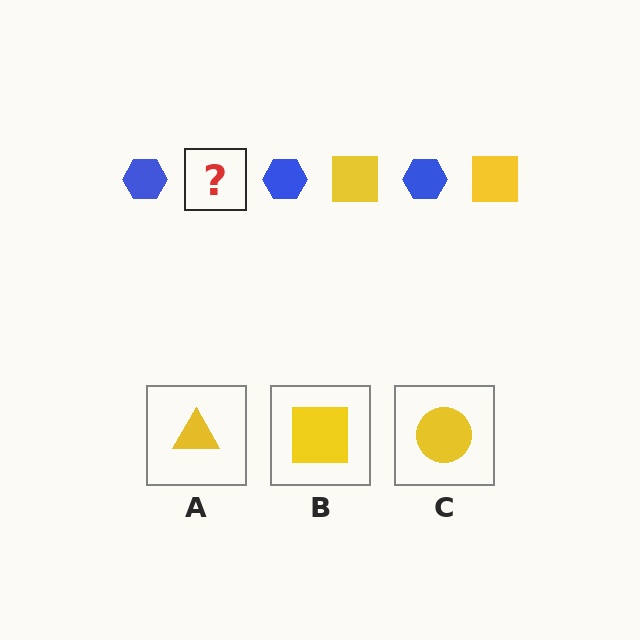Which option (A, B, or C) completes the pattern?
B.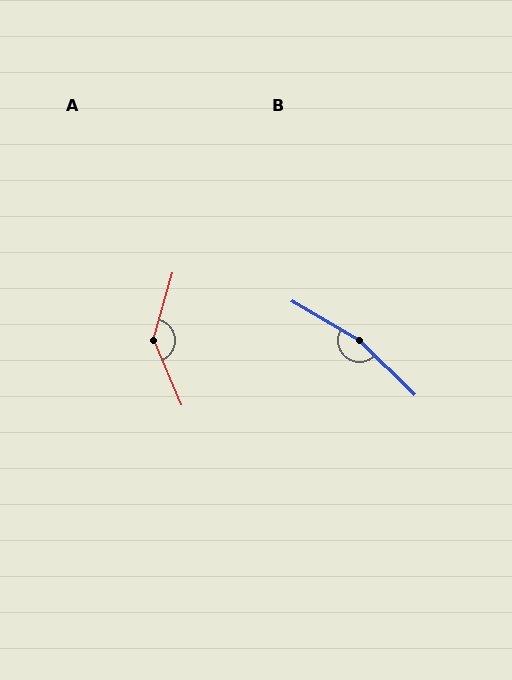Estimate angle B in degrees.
Approximately 166 degrees.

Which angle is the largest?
B, at approximately 166 degrees.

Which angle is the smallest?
A, at approximately 140 degrees.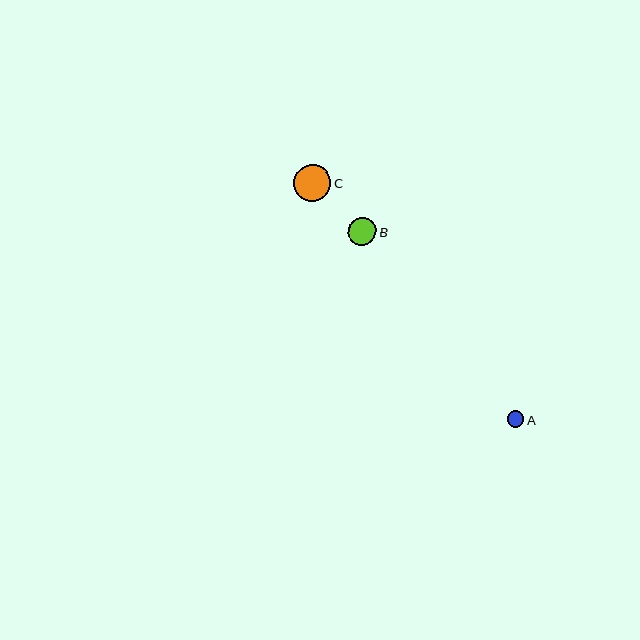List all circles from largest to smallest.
From largest to smallest: C, B, A.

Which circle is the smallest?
Circle A is the smallest with a size of approximately 16 pixels.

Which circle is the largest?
Circle C is the largest with a size of approximately 37 pixels.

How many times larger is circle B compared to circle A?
Circle B is approximately 1.7 times the size of circle A.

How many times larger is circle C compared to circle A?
Circle C is approximately 2.3 times the size of circle A.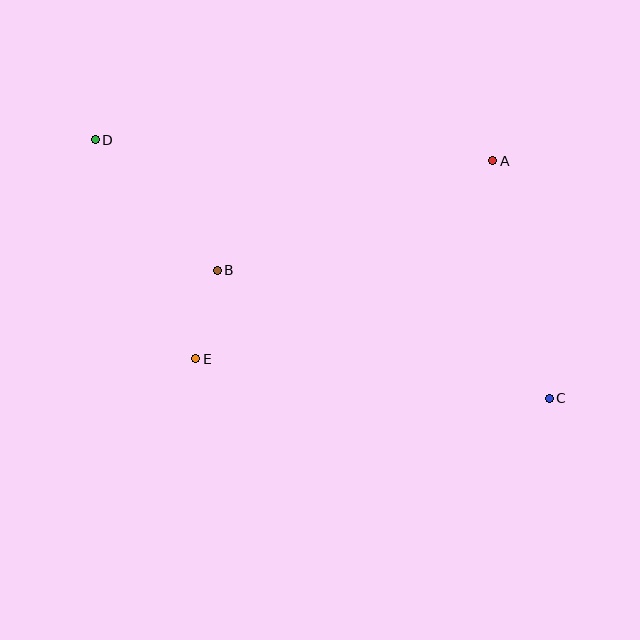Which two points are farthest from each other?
Points C and D are farthest from each other.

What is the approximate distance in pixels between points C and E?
The distance between C and E is approximately 355 pixels.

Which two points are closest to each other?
Points B and E are closest to each other.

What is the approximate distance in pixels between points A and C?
The distance between A and C is approximately 244 pixels.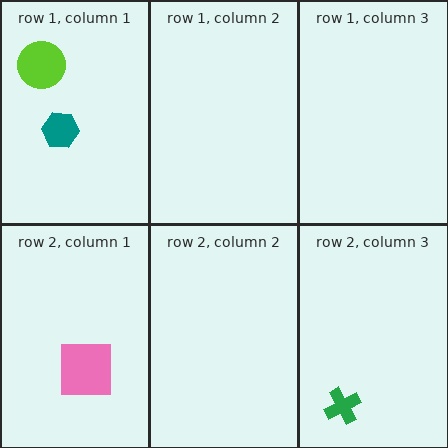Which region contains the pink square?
The row 2, column 1 region.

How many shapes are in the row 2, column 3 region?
1.